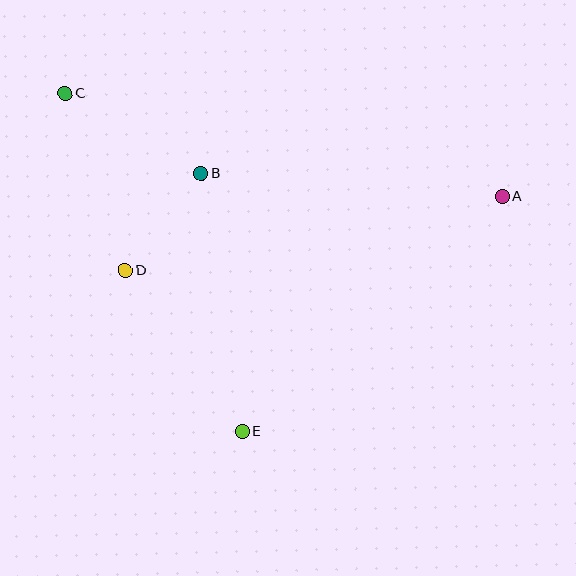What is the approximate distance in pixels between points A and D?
The distance between A and D is approximately 384 pixels.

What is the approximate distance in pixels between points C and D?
The distance between C and D is approximately 187 pixels.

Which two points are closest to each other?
Points B and D are closest to each other.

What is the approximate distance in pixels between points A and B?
The distance between A and B is approximately 302 pixels.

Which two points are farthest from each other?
Points A and C are farthest from each other.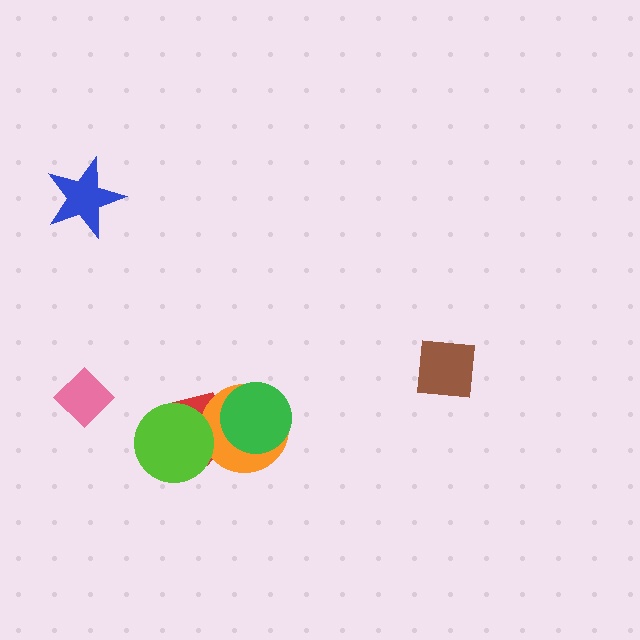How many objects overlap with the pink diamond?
0 objects overlap with the pink diamond.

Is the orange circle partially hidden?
Yes, it is partially covered by another shape.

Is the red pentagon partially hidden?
Yes, it is partially covered by another shape.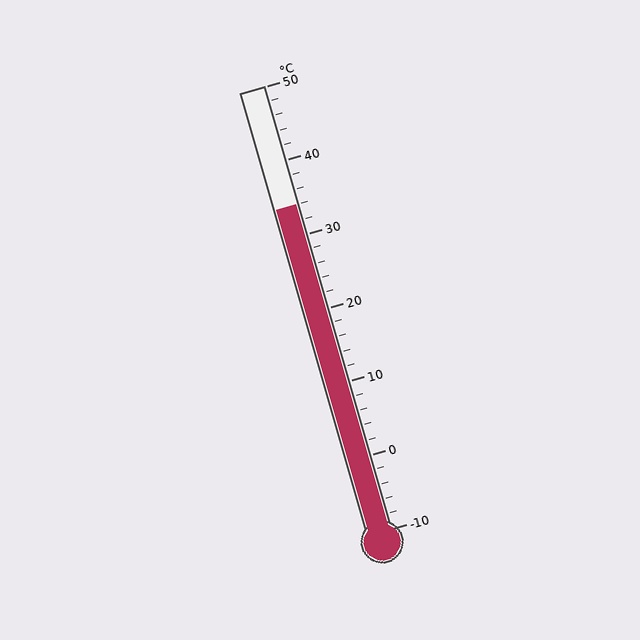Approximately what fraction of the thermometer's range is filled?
The thermometer is filled to approximately 75% of its range.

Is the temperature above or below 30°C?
The temperature is above 30°C.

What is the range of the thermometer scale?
The thermometer scale ranges from -10°C to 50°C.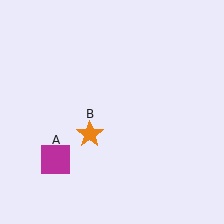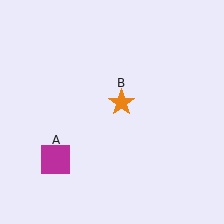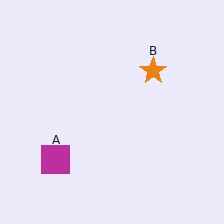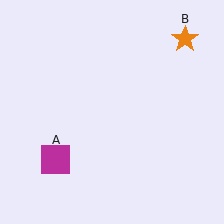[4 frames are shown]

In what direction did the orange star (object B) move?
The orange star (object B) moved up and to the right.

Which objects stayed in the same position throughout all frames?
Magenta square (object A) remained stationary.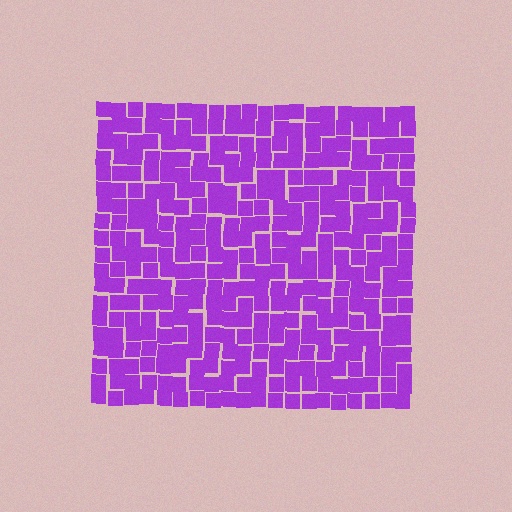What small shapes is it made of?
It is made of small squares.